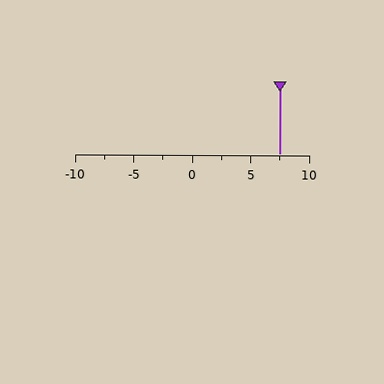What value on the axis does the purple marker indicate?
The marker indicates approximately 7.5.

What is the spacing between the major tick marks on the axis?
The major ticks are spaced 5 apart.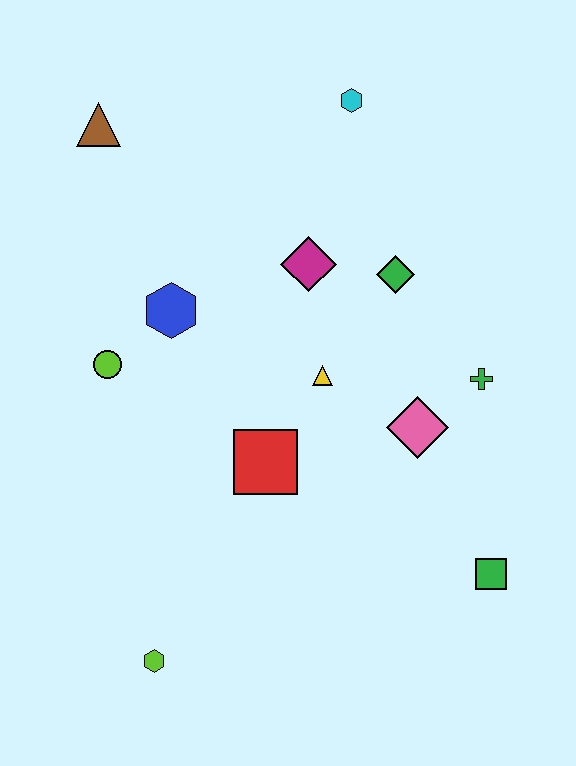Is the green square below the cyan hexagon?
Yes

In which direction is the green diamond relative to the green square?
The green diamond is above the green square.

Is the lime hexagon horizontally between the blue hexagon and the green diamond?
No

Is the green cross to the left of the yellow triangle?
No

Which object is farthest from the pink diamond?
The brown triangle is farthest from the pink diamond.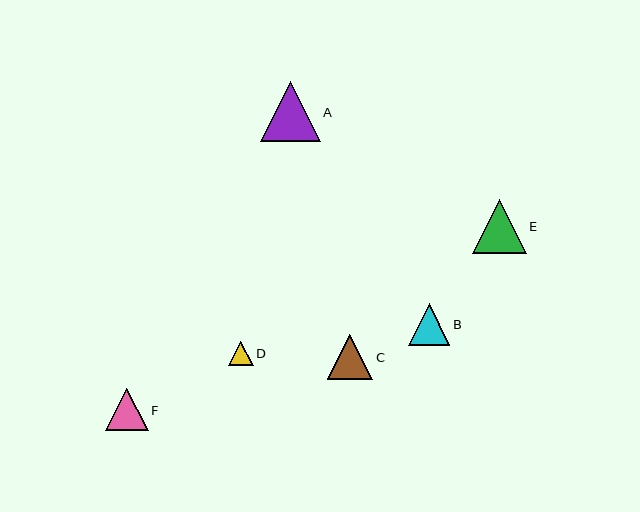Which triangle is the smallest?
Triangle D is the smallest with a size of approximately 24 pixels.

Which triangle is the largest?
Triangle A is the largest with a size of approximately 60 pixels.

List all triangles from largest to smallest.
From largest to smallest: A, E, C, F, B, D.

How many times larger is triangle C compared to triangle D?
Triangle C is approximately 1.9 times the size of triangle D.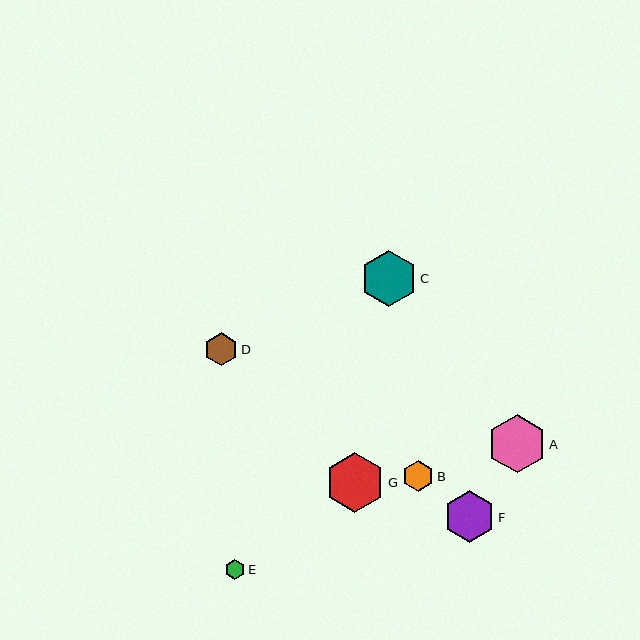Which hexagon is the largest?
Hexagon G is the largest with a size of approximately 59 pixels.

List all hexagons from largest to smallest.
From largest to smallest: G, A, C, F, D, B, E.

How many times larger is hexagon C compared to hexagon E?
Hexagon C is approximately 2.8 times the size of hexagon E.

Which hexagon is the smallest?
Hexagon E is the smallest with a size of approximately 20 pixels.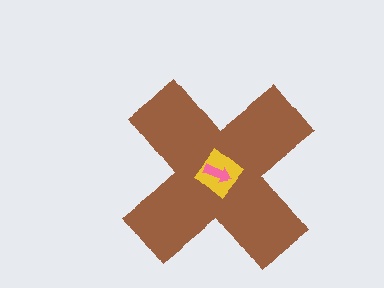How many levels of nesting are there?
3.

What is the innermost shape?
The pink arrow.